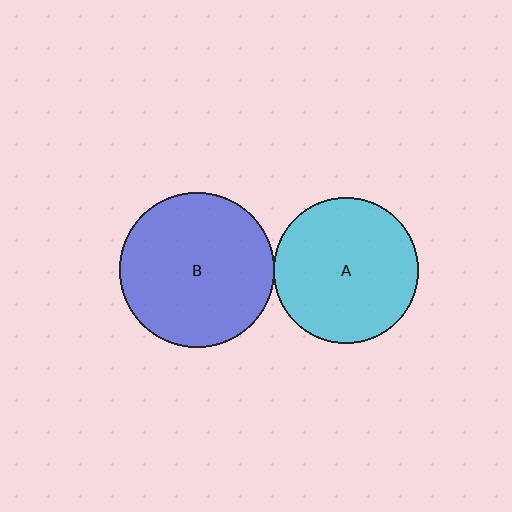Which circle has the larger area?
Circle B (blue).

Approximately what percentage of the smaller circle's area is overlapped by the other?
Approximately 5%.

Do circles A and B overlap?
Yes.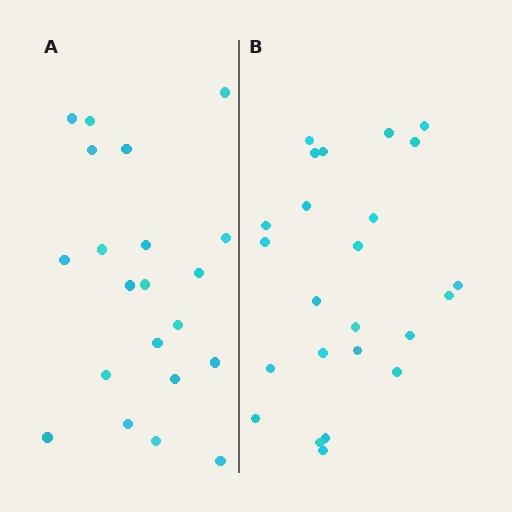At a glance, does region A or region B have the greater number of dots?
Region B (the right region) has more dots.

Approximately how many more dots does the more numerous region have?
Region B has just a few more — roughly 2 or 3 more dots than region A.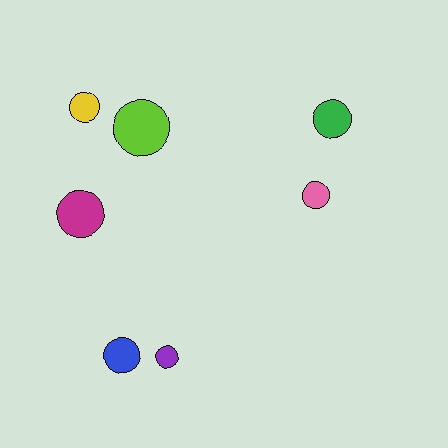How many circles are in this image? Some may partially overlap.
There are 7 circles.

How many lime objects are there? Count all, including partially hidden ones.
There is 1 lime object.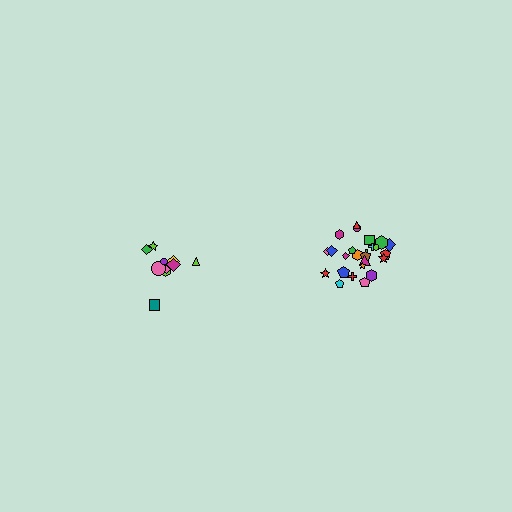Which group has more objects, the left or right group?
The right group.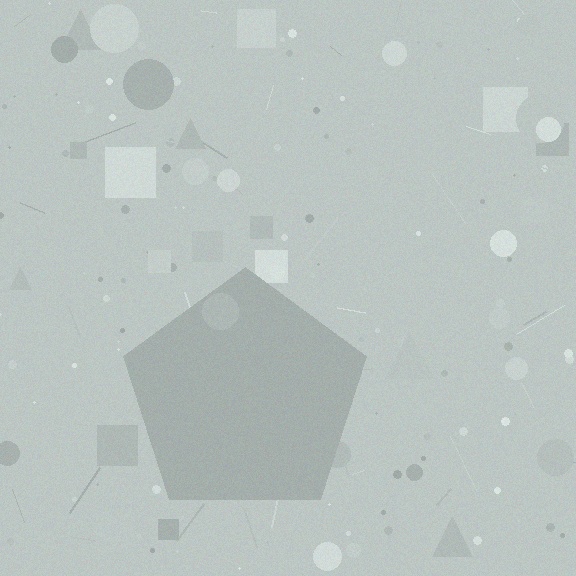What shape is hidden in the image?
A pentagon is hidden in the image.